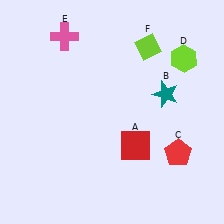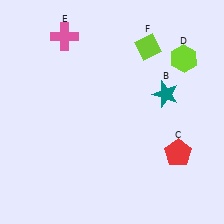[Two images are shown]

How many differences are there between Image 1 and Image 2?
There is 1 difference between the two images.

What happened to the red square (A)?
The red square (A) was removed in Image 2. It was in the bottom-right area of Image 1.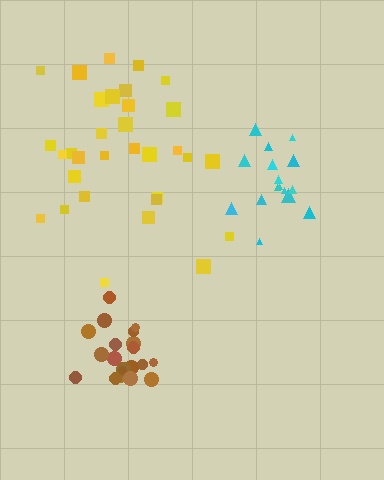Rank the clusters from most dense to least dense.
brown, cyan, yellow.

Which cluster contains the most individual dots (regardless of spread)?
Yellow (33).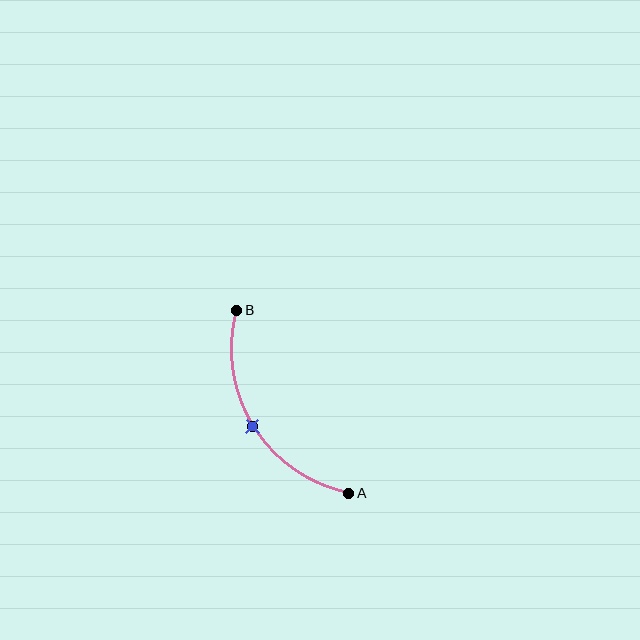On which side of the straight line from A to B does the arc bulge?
The arc bulges to the left of the straight line connecting A and B.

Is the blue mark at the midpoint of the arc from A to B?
Yes. The blue mark lies on the arc at equal arc-length from both A and B — it is the arc midpoint.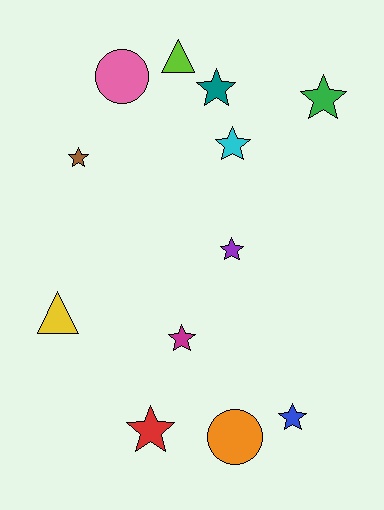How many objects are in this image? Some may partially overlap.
There are 12 objects.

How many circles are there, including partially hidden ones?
There are 2 circles.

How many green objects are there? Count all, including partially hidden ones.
There is 1 green object.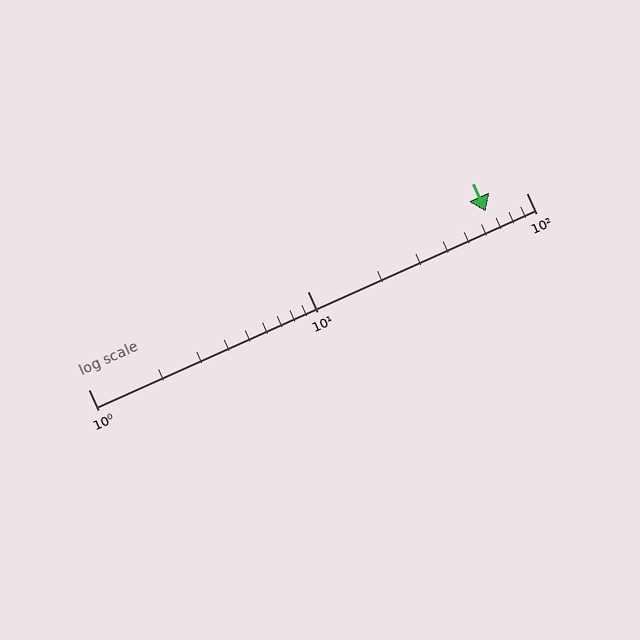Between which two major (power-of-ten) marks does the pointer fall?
The pointer is between 10 and 100.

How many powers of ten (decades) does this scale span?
The scale spans 2 decades, from 1 to 100.